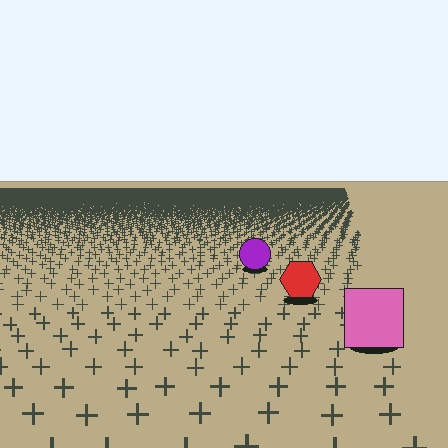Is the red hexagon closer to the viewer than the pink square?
No. The pink square is closer — you can tell from the texture gradient: the ground texture is coarser near it.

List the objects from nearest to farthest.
From nearest to farthest: the pink square, the red hexagon, the purple circle.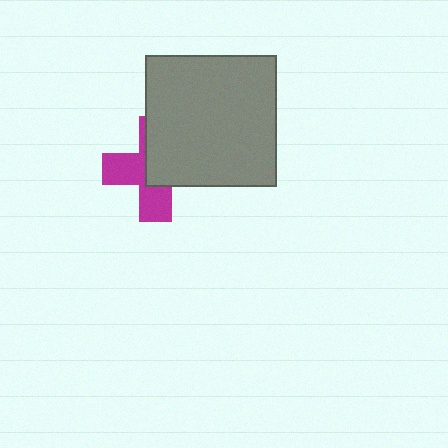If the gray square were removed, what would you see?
You would see the complete magenta cross.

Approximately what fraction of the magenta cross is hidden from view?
Roughly 53% of the magenta cross is hidden behind the gray square.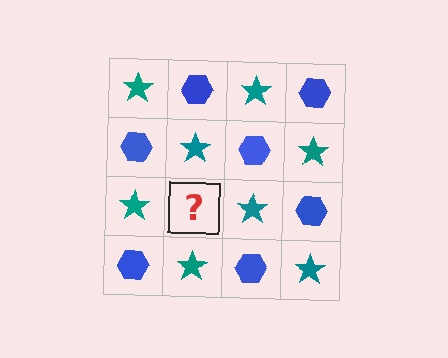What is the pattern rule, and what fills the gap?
The rule is that it alternates teal star and blue hexagon in a checkerboard pattern. The gap should be filled with a blue hexagon.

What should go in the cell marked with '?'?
The missing cell should contain a blue hexagon.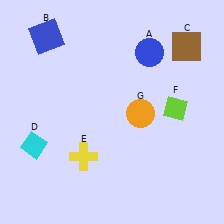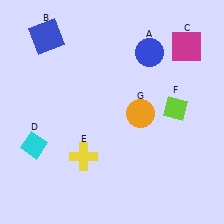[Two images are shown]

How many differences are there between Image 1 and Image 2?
There is 1 difference between the two images.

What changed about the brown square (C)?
In Image 1, C is brown. In Image 2, it changed to magenta.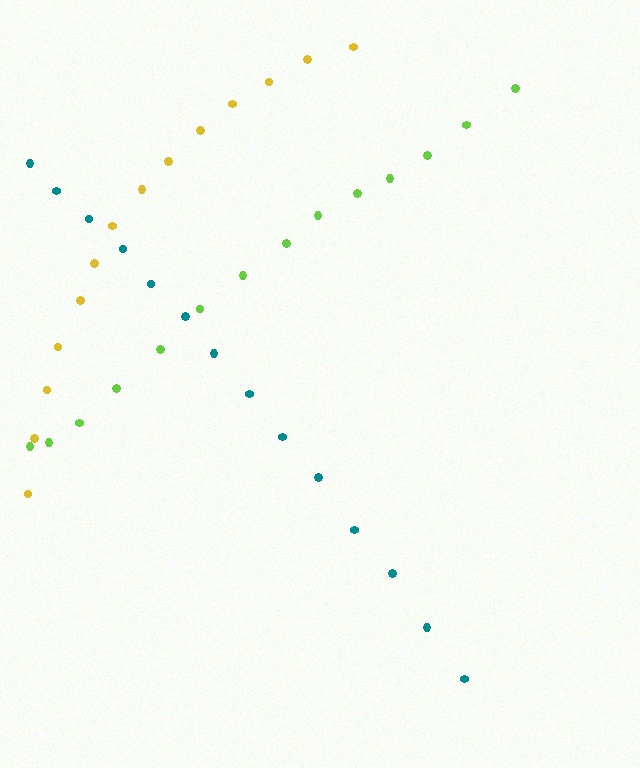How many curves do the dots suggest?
There are 3 distinct paths.